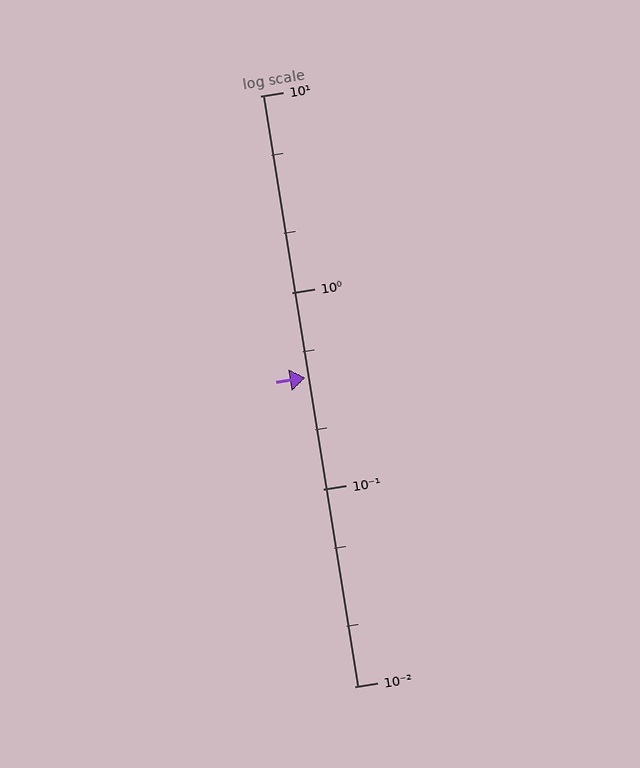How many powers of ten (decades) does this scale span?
The scale spans 3 decades, from 0.01 to 10.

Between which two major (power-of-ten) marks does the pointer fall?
The pointer is between 0.1 and 1.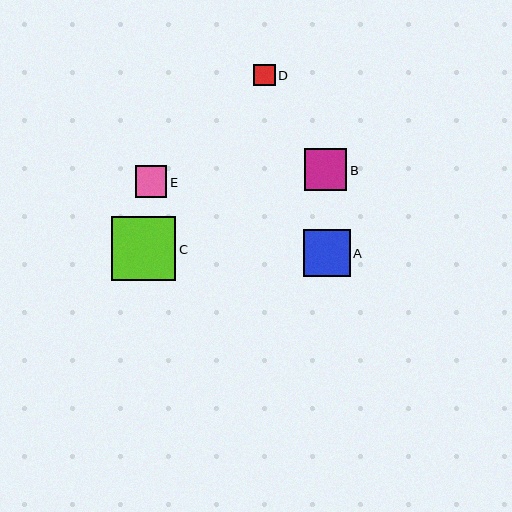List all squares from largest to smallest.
From largest to smallest: C, A, B, E, D.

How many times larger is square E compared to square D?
Square E is approximately 1.5 times the size of square D.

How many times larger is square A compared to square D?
Square A is approximately 2.2 times the size of square D.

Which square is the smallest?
Square D is the smallest with a size of approximately 21 pixels.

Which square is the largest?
Square C is the largest with a size of approximately 64 pixels.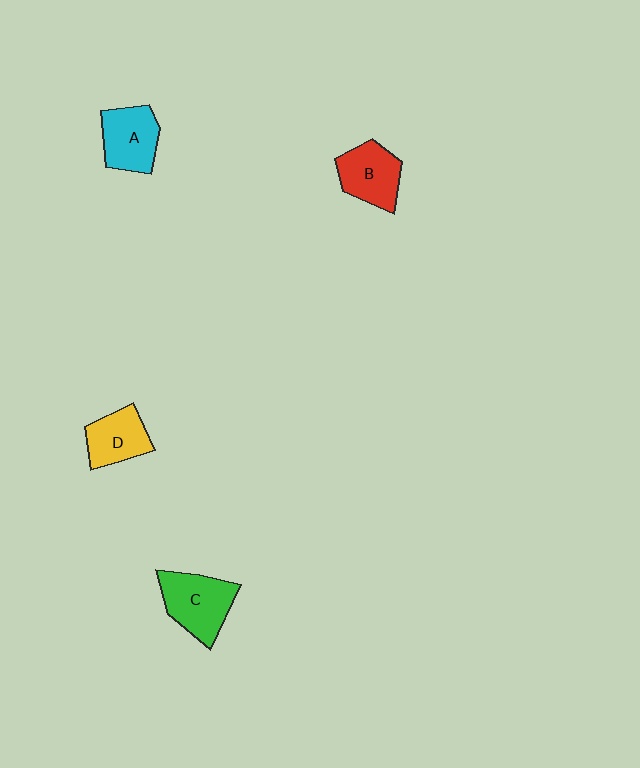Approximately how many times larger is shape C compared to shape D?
Approximately 1.3 times.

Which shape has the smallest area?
Shape D (yellow).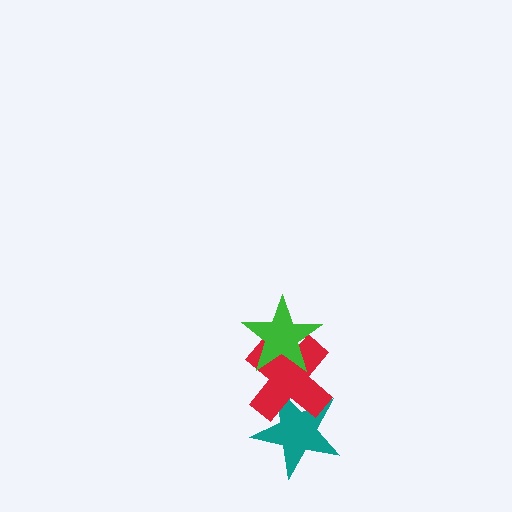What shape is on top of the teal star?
The red cross is on top of the teal star.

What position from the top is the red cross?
The red cross is 2nd from the top.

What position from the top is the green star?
The green star is 1st from the top.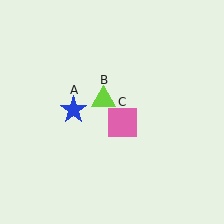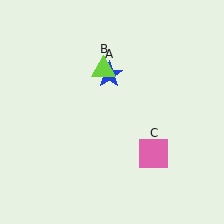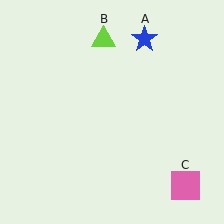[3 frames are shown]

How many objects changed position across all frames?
3 objects changed position: blue star (object A), lime triangle (object B), pink square (object C).